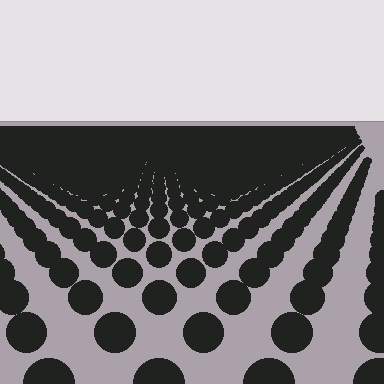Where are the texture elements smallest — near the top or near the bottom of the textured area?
Near the top.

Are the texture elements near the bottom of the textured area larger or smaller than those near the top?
Larger. Near the bottom, elements are closer to the viewer and appear at a bigger on-screen size.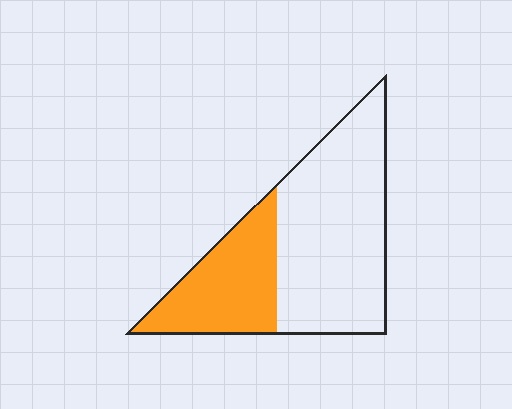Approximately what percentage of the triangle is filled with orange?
Approximately 35%.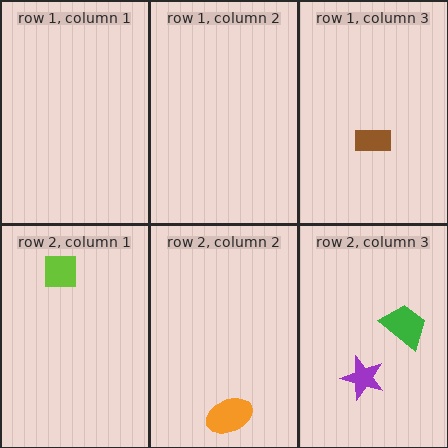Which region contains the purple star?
The row 2, column 3 region.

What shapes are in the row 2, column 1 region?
The lime square.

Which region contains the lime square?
The row 2, column 1 region.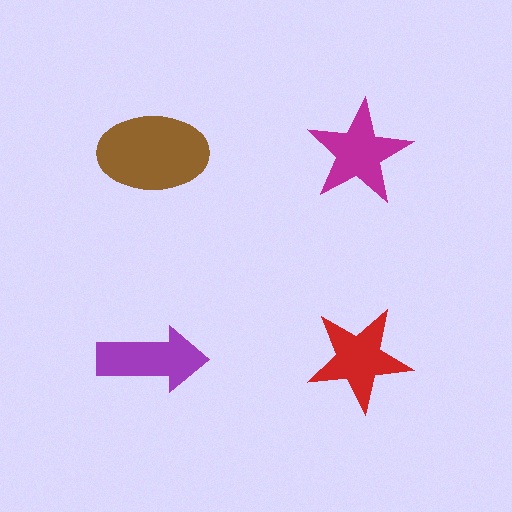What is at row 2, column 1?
A purple arrow.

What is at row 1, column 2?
A magenta star.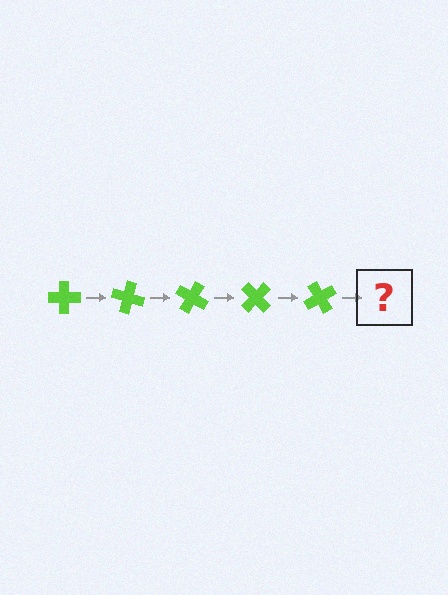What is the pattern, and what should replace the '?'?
The pattern is that the cross rotates 15 degrees each step. The '?' should be a lime cross rotated 75 degrees.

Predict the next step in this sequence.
The next step is a lime cross rotated 75 degrees.